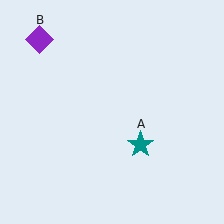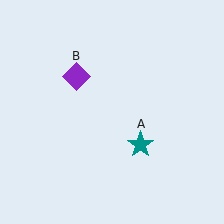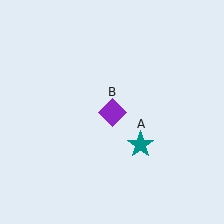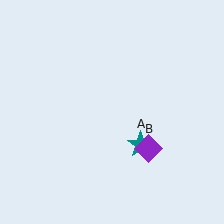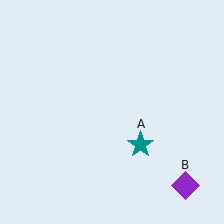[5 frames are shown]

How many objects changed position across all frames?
1 object changed position: purple diamond (object B).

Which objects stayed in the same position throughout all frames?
Teal star (object A) remained stationary.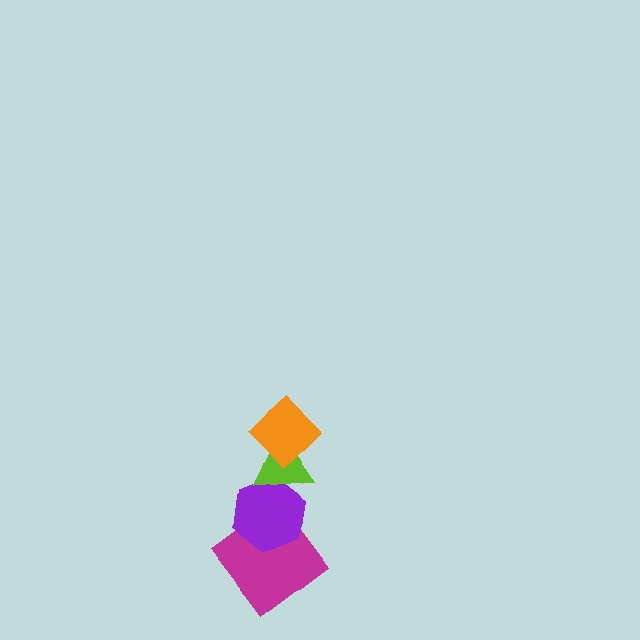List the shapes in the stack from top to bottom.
From top to bottom: the orange diamond, the lime triangle, the purple hexagon, the magenta diamond.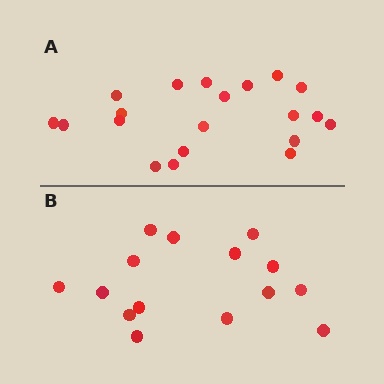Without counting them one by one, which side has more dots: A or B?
Region A (the top region) has more dots.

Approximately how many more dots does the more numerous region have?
Region A has about 5 more dots than region B.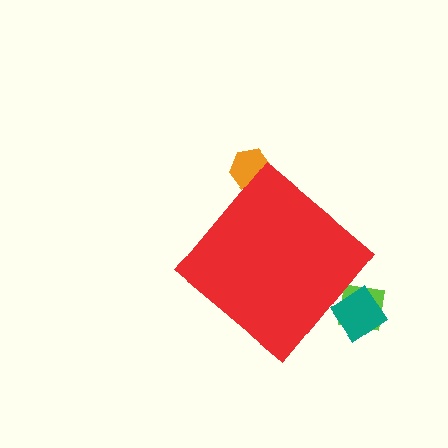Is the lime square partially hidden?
Yes, the lime square is partially hidden behind the red diamond.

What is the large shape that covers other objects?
A red diamond.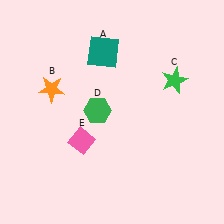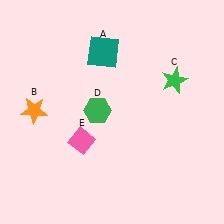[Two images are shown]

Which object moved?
The orange star (B) moved down.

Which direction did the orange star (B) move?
The orange star (B) moved down.